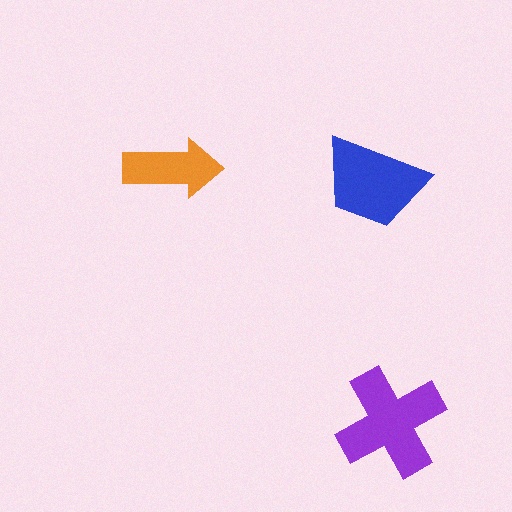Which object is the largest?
The purple cross.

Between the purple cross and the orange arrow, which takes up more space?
The purple cross.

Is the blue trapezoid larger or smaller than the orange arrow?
Larger.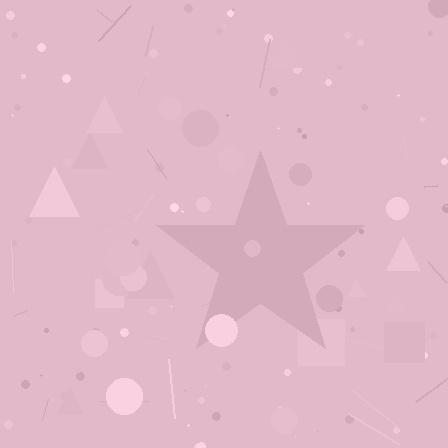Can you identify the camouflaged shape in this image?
The camouflaged shape is a star.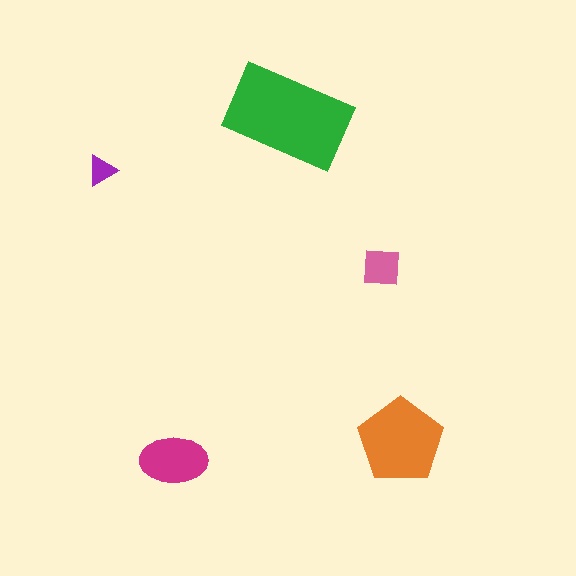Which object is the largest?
The green rectangle.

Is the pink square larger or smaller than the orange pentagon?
Smaller.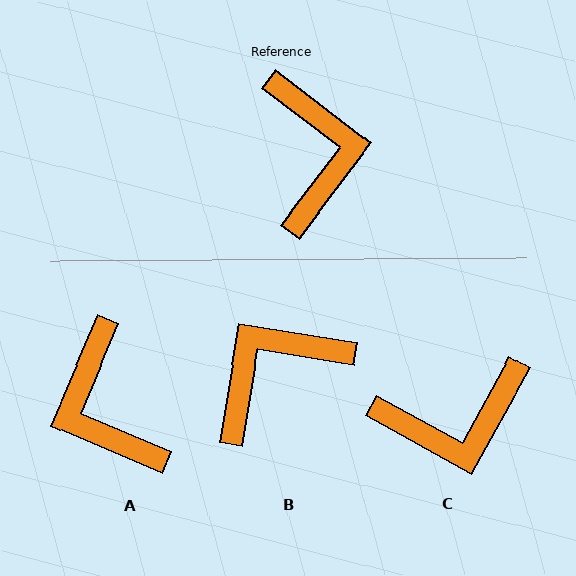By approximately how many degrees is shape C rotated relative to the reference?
Approximately 82 degrees clockwise.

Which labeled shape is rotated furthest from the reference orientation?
A, about 165 degrees away.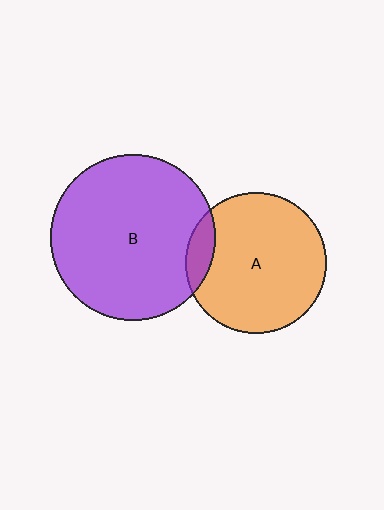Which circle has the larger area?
Circle B (purple).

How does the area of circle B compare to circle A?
Approximately 1.4 times.